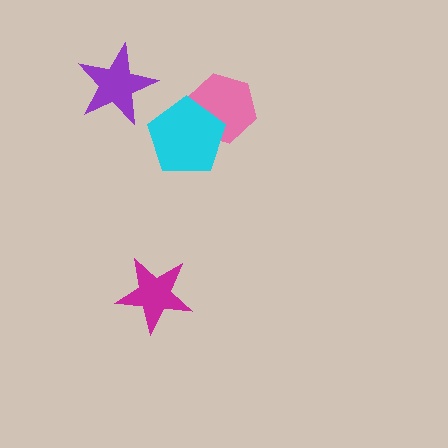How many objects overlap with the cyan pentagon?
1 object overlaps with the cyan pentagon.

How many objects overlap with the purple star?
0 objects overlap with the purple star.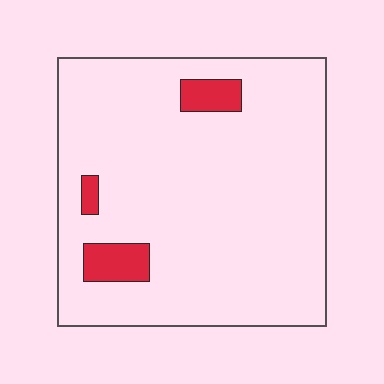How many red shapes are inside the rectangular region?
3.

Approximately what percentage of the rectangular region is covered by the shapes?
Approximately 5%.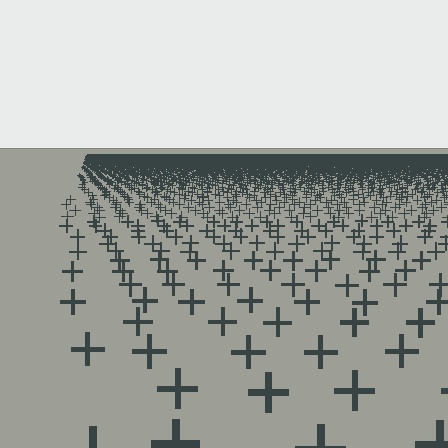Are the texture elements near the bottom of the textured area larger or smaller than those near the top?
Larger. Near the bottom, elements are closer to the viewer and appear at a bigger on-screen size.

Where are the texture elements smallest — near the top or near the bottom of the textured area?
Near the top.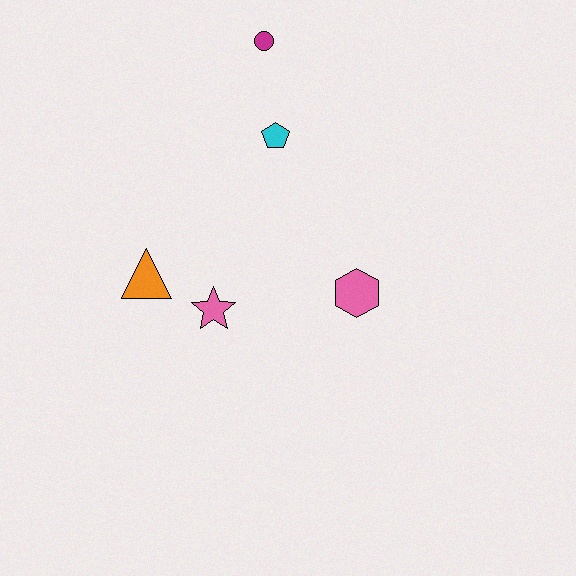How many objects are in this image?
There are 5 objects.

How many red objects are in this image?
There are no red objects.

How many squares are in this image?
There are no squares.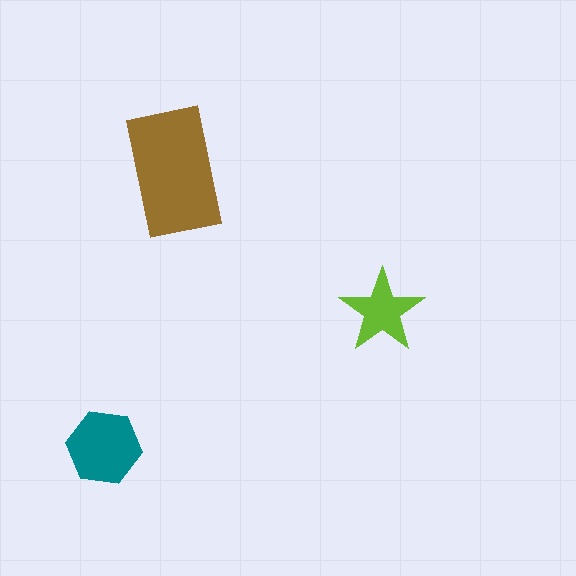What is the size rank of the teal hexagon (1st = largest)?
2nd.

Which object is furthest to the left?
The teal hexagon is leftmost.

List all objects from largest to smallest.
The brown rectangle, the teal hexagon, the lime star.